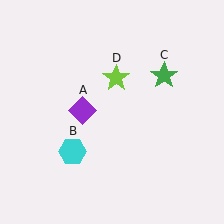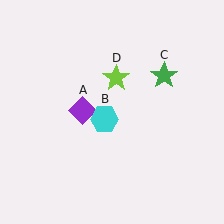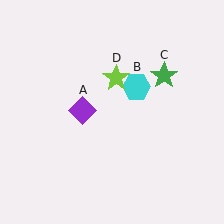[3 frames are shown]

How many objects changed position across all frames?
1 object changed position: cyan hexagon (object B).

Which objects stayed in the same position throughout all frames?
Purple diamond (object A) and green star (object C) and lime star (object D) remained stationary.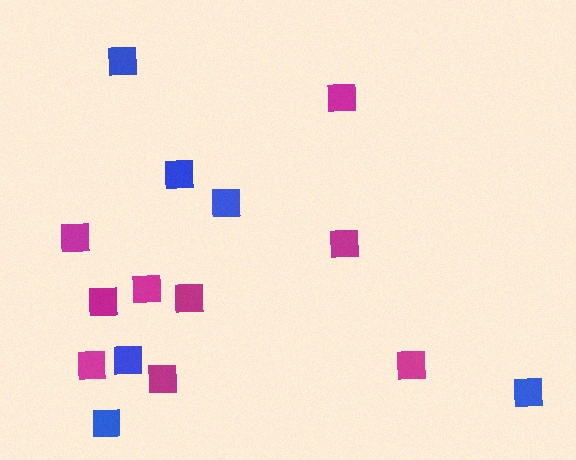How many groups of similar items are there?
There are 2 groups: one group of magenta squares (9) and one group of blue squares (6).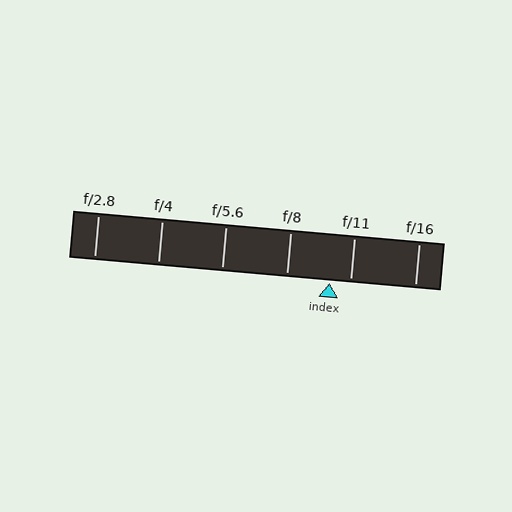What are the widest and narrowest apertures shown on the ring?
The widest aperture shown is f/2.8 and the narrowest is f/16.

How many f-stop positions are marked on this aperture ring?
There are 6 f-stop positions marked.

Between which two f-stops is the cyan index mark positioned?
The index mark is between f/8 and f/11.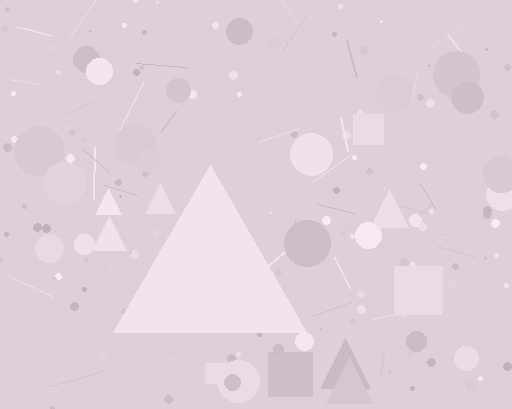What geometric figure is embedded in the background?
A triangle is embedded in the background.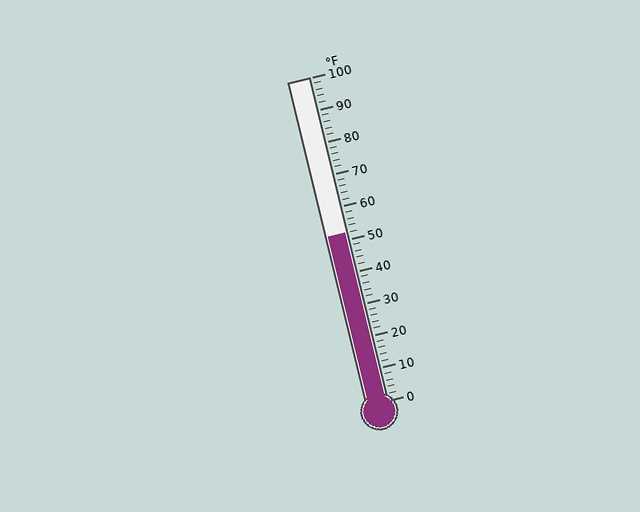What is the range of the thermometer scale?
The thermometer scale ranges from 0°F to 100°F.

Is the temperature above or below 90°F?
The temperature is below 90°F.